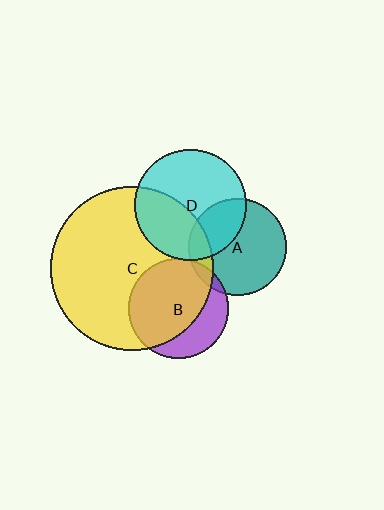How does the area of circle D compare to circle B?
Approximately 1.2 times.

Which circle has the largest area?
Circle C (yellow).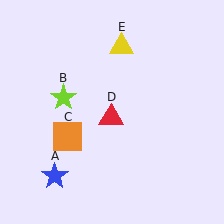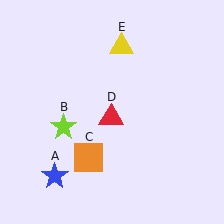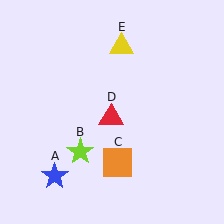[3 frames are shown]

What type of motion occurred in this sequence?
The lime star (object B), orange square (object C) rotated counterclockwise around the center of the scene.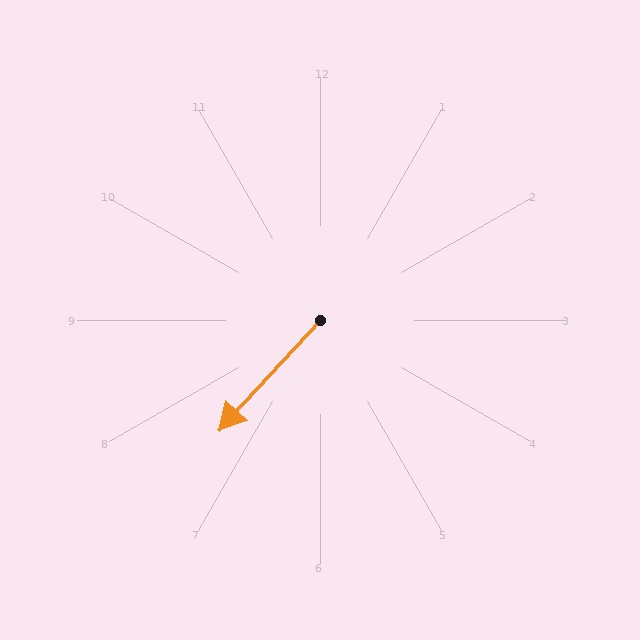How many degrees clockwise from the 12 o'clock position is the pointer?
Approximately 223 degrees.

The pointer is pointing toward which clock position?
Roughly 7 o'clock.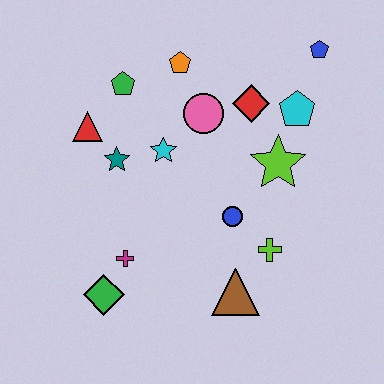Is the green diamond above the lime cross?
No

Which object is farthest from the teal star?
The blue pentagon is farthest from the teal star.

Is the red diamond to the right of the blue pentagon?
No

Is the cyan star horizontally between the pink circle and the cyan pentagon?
No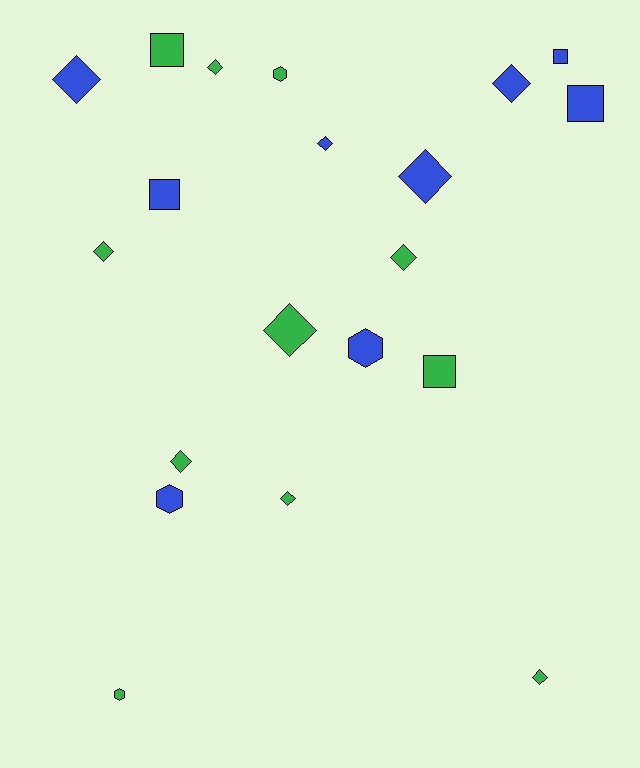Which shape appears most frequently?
Diamond, with 11 objects.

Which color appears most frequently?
Green, with 11 objects.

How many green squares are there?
There are 2 green squares.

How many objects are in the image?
There are 20 objects.